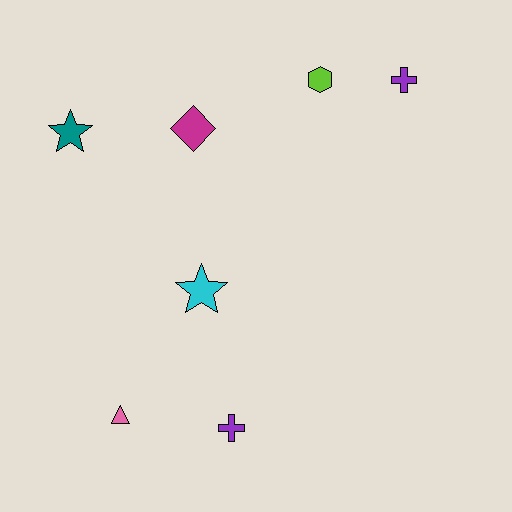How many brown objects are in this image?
There are no brown objects.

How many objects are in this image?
There are 7 objects.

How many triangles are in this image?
There is 1 triangle.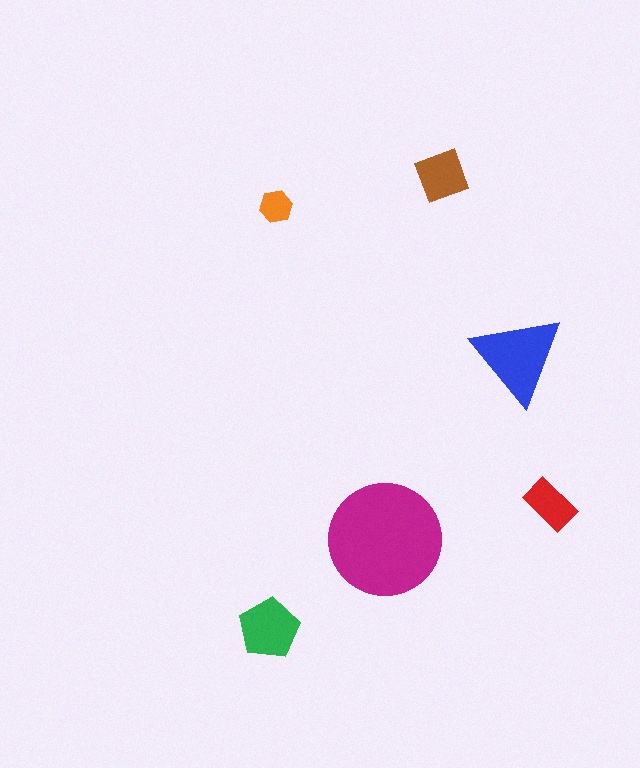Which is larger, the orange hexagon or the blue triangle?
The blue triangle.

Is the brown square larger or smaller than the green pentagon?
Smaller.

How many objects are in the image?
There are 6 objects in the image.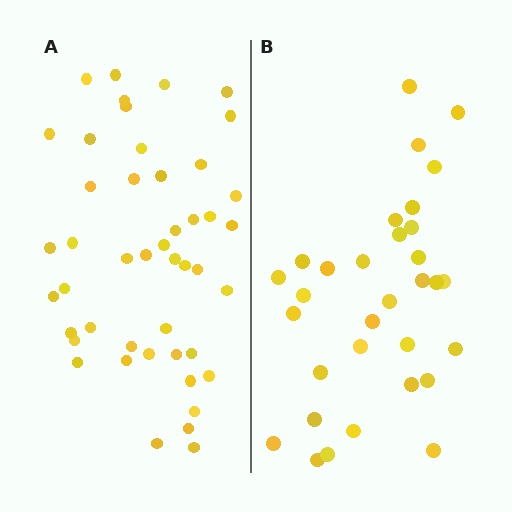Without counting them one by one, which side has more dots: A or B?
Region A (the left region) has more dots.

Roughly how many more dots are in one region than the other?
Region A has approximately 15 more dots than region B.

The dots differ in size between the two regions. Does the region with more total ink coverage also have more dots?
No. Region B has more total ink coverage because its dots are larger, but region A actually contains more individual dots. Total area can be misleading — the number of items is what matters here.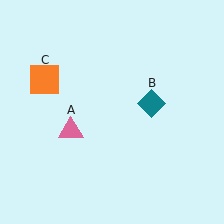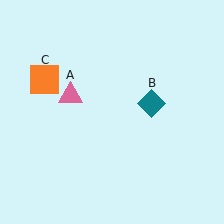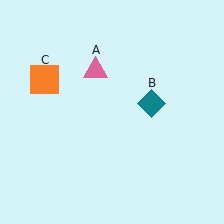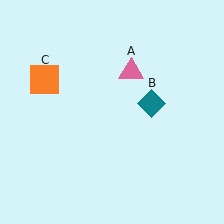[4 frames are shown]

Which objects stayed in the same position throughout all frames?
Teal diamond (object B) and orange square (object C) remained stationary.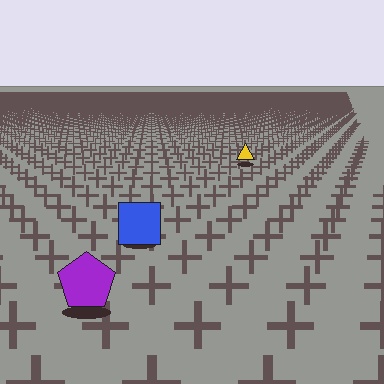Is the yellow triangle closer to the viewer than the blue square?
No. The blue square is closer — you can tell from the texture gradient: the ground texture is coarser near it.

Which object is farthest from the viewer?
The yellow triangle is farthest from the viewer. It appears smaller and the ground texture around it is denser.